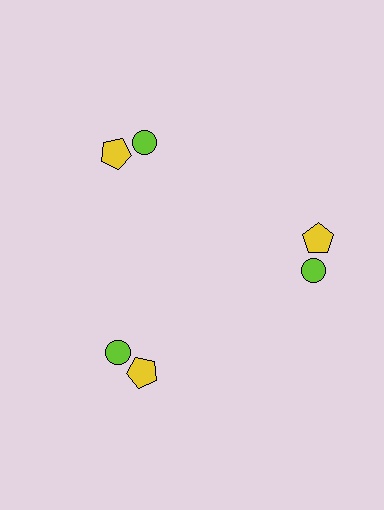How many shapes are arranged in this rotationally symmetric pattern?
There are 6 shapes, arranged in 3 groups of 2.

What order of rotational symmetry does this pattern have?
This pattern has 3-fold rotational symmetry.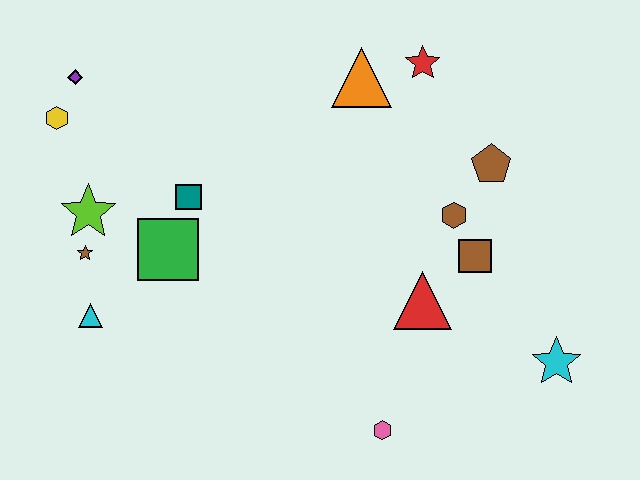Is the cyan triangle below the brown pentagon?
Yes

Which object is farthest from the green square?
The cyan star is farthest from the green square.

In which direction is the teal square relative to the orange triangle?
The teal square is to the left of the orange triangle.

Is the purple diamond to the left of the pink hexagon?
Yes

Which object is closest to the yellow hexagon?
The purple diamond is closest to the yellow hexagon.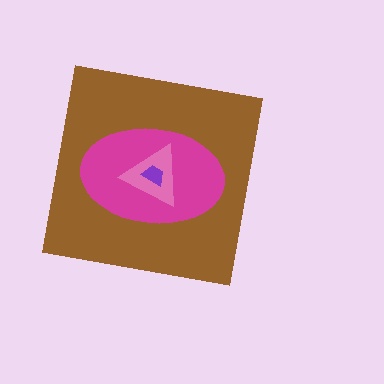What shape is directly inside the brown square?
The magenta ellipse.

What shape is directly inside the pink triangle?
The purple trapezoid.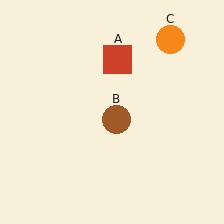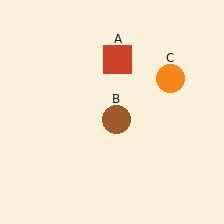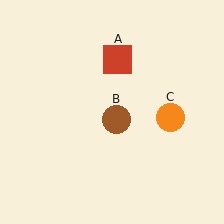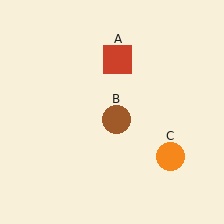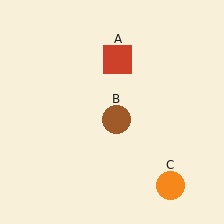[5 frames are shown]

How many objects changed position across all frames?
1 object changed position: orange circle (object C).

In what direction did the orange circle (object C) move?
The orange circle (object C) moved down.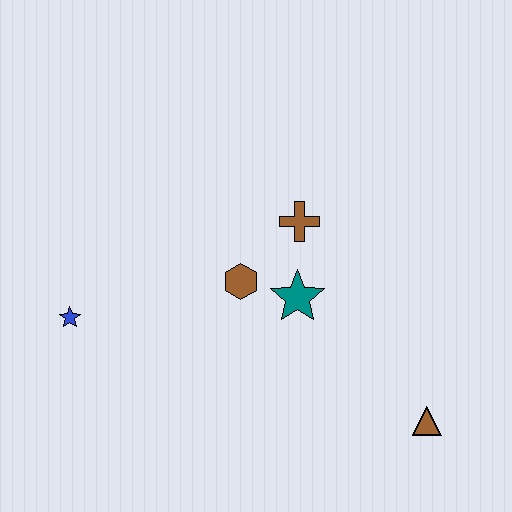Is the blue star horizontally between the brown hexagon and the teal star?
No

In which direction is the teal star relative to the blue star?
The teal star is to the right of the blue star.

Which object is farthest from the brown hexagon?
The brown triangle is farthest from the brown hexagon.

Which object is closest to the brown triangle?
The teal star is closest to the brown triangle.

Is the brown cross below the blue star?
No